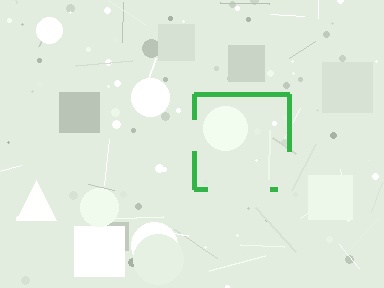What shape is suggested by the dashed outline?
The dashed outline suggests a square.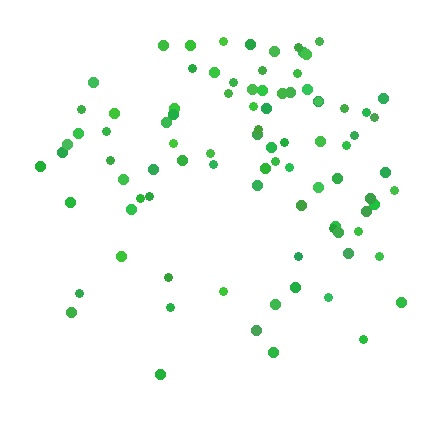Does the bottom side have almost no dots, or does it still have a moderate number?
Still a moderate number, just noticeably fewer than the top.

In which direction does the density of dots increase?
From bottom to top, with the top side densest.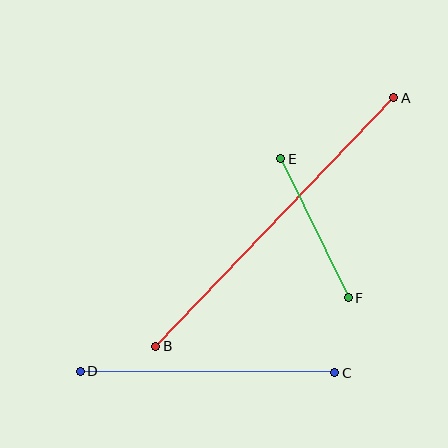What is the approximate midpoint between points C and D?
The midpoint is at approximately (207, 372) pixels.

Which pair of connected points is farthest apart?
Points A and B are farthest apart.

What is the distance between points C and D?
The distance is approximately 254 pixels.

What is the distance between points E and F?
The distance is approximately 154 pixels.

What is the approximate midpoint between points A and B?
The midpoint is at approximately (275, 222) pixels.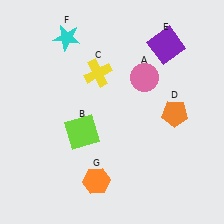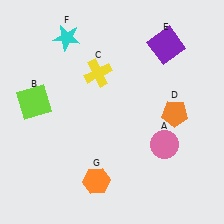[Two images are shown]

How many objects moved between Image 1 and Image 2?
2 objects moved between the two images.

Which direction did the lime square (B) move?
The lime square (B) moved left.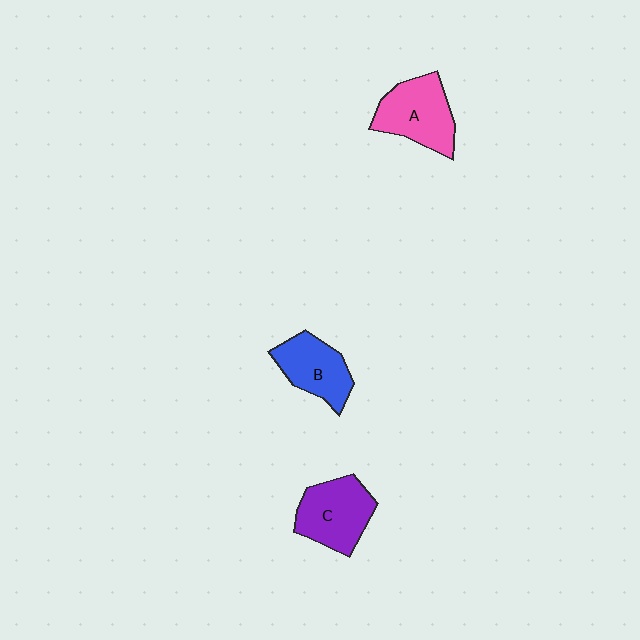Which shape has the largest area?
Shape A (pink).